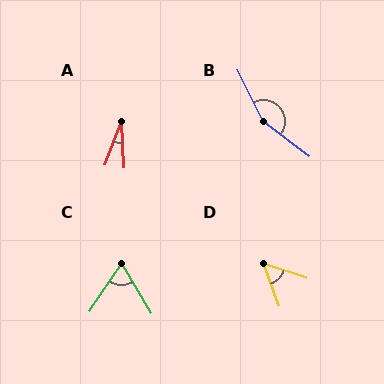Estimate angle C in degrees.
Approximately 64 degrees.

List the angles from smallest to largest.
A (24°), D (51°), C (64°), B (154°).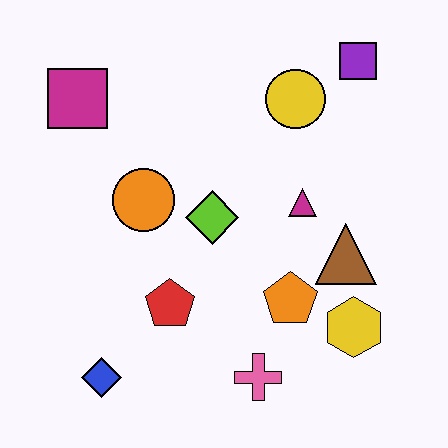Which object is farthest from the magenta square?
The yellow hexagon is farthest from the magenta square.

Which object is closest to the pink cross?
The orange pentagon is closest to the pink cross.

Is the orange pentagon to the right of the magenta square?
Yes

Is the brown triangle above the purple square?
No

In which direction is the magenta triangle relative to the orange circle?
The magenta triangle is to the right of the orange circle.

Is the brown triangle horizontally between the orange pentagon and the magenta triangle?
No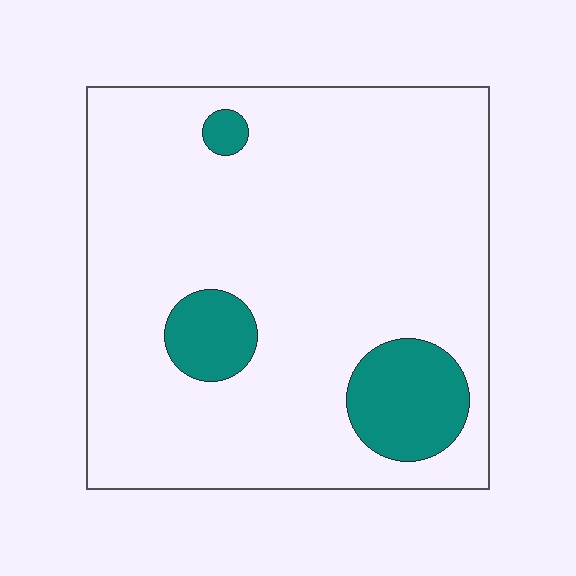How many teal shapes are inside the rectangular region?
3.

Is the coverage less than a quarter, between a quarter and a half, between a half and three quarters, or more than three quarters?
Less than a quarter.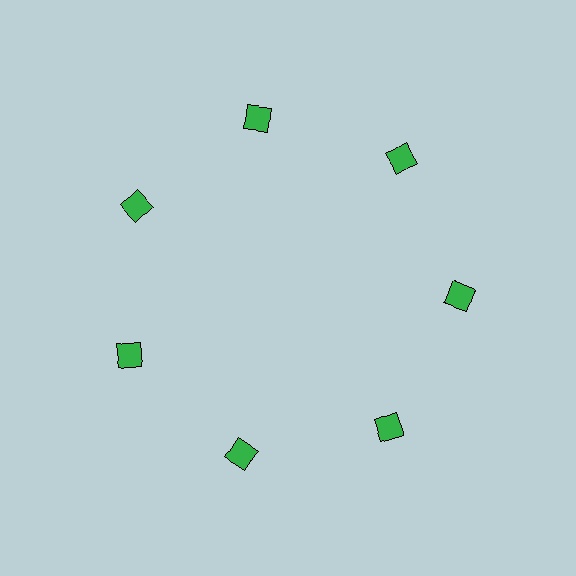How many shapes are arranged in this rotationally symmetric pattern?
There are 7 shapes, arranged in 7 groups of 1.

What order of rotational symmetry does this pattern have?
This pattern has 7-fold rotational symmetry.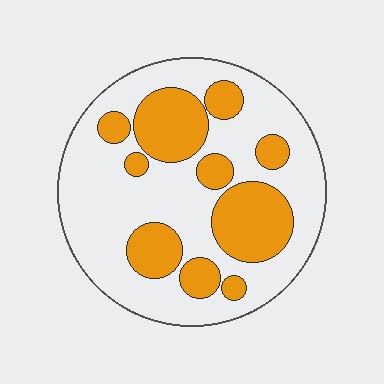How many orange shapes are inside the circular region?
10.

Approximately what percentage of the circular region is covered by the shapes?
Approximately 35%.